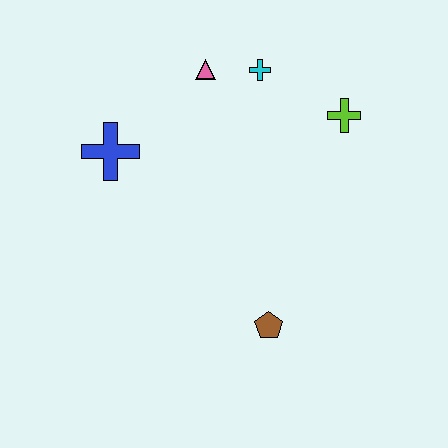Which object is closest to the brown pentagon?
The lime cross is closest to the brown pentagon.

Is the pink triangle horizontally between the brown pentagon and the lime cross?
No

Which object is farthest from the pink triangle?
The brown pentagon is farthest from the pink triangle.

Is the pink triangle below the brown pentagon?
No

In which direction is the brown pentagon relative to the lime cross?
The brown pentagon is below the lime cross.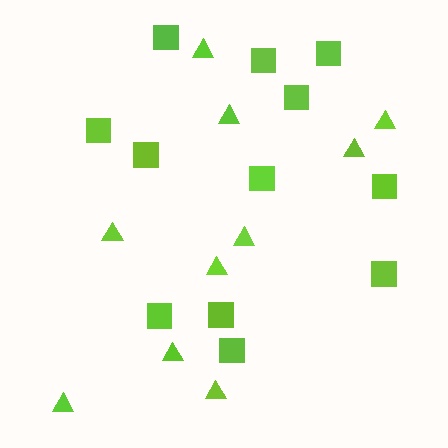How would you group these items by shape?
There are 2 groups: one group of triangles (10) and one group of squares (12).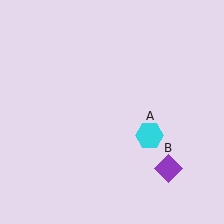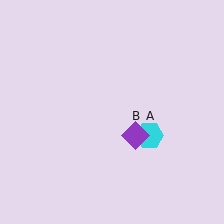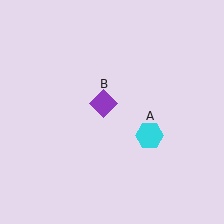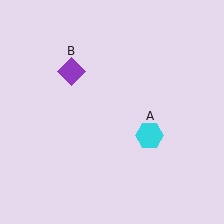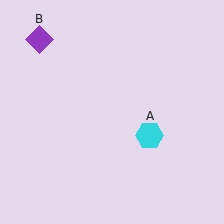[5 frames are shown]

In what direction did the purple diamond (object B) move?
The purple diamond (object B) moved up and to the left.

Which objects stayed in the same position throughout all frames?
Cyan hexagon (object A) remained stationary.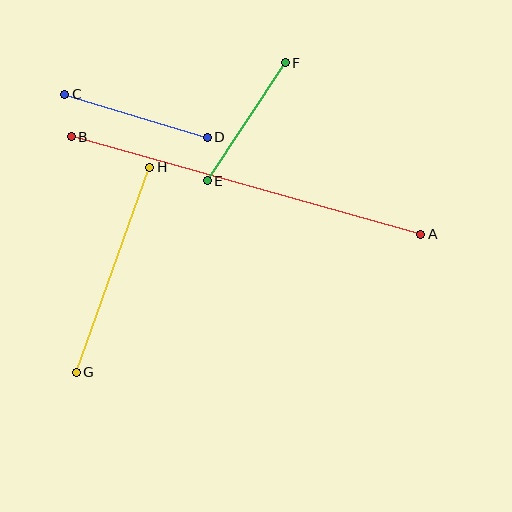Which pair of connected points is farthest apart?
Points A and B are farthest apart.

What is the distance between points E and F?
The distance is approximately 141 pixels.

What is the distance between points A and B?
The distance is approximately 363 pixels.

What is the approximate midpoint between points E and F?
The midpoint is at approximately (246, 122) pixels.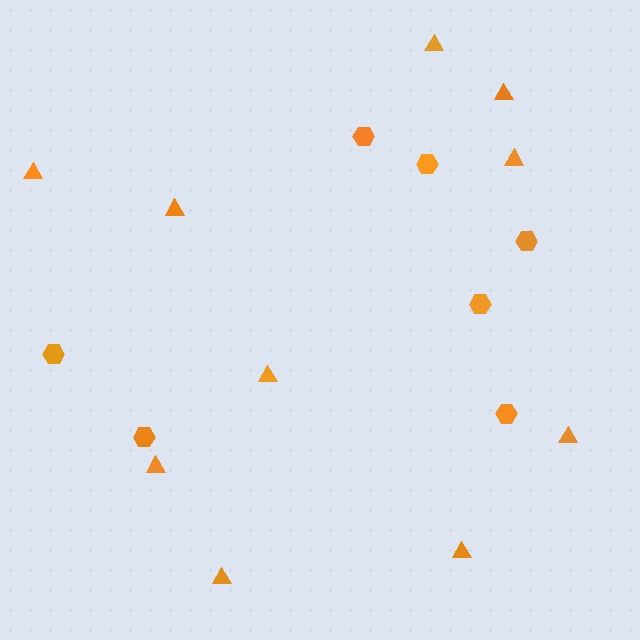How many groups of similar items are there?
There are 2 groups: one group of triangles (10) and one group of hexagons (7).